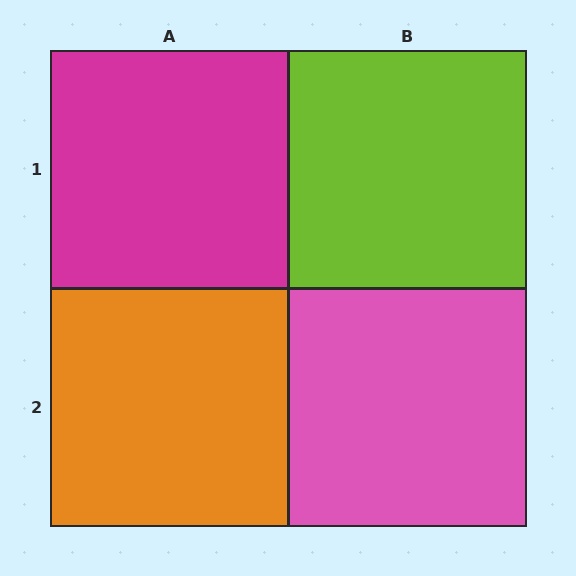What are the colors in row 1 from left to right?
Magenta, lime.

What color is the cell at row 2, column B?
Pink.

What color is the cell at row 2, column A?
Orange.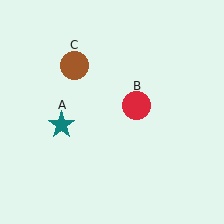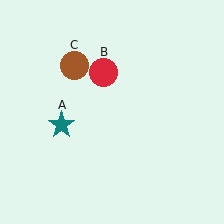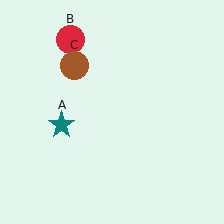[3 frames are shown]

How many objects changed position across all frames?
1 object changed position: red circle (object B).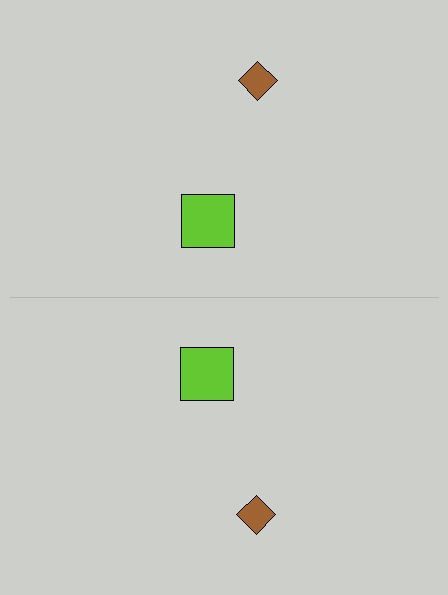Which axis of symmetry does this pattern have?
The pattern has a horizontal axis of symmetry running through the center of the image.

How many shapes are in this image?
There are 4 shapes in this image.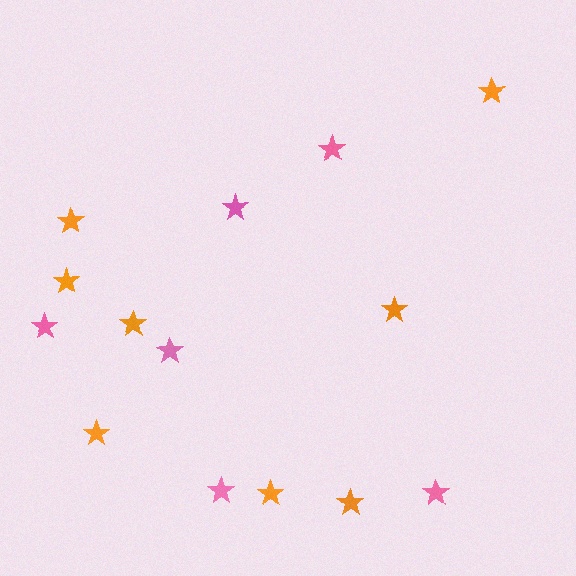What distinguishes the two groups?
There are 2 groups: one group of pink stars (6) and one group of orange stars (8).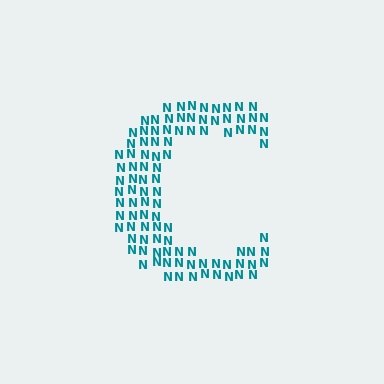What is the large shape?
The large shape is the letter C.